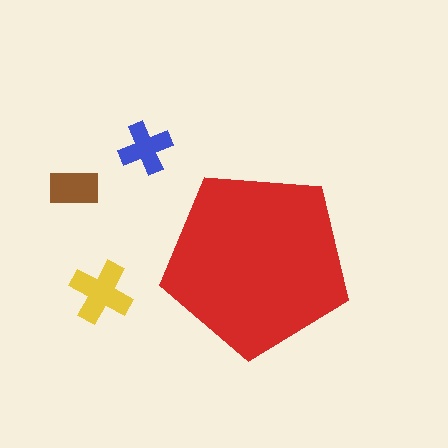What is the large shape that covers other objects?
A red pentagon.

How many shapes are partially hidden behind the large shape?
0 shapes are partially hidden.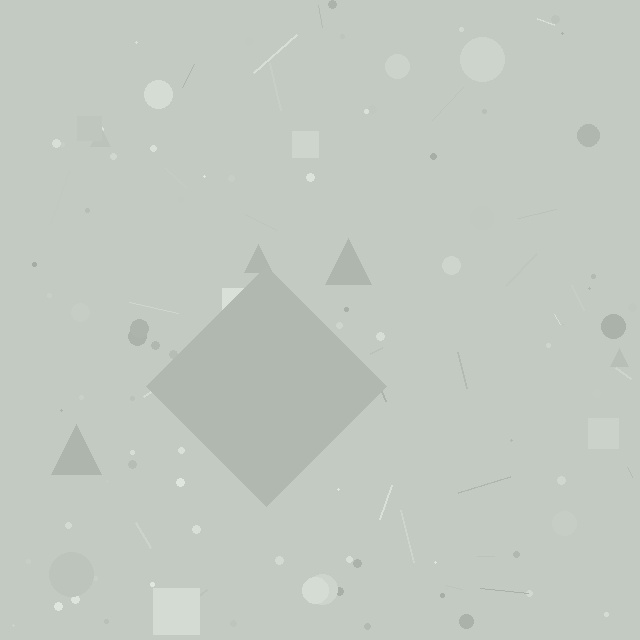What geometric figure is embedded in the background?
A diamond is embedded in the background.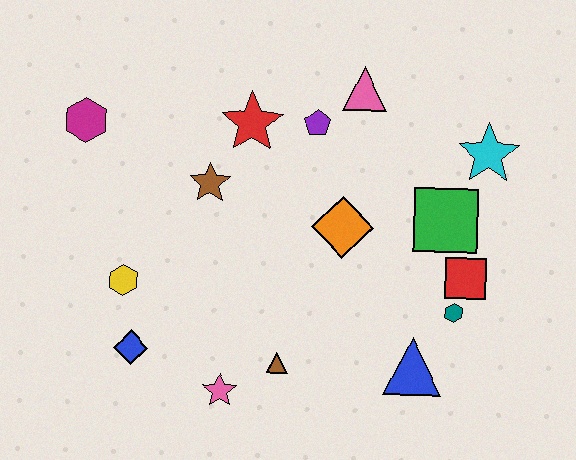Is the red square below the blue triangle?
No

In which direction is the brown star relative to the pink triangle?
The brown star is to the left of the pink triangle.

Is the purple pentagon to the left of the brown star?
No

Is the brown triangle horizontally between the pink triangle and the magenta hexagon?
Yes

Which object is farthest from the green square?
The magenta hexagon is farthest from the green square.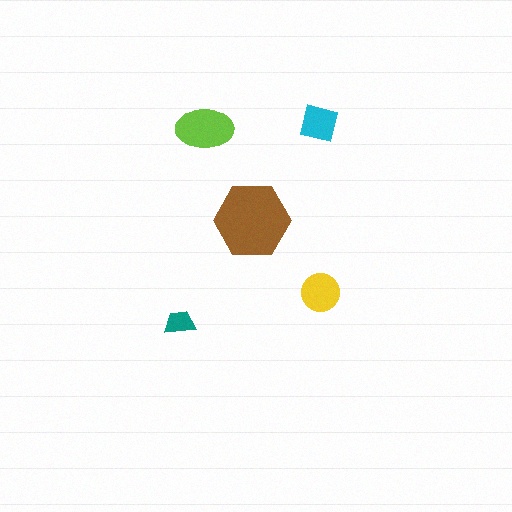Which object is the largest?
The brown hexagon.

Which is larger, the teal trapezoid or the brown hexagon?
The brown hexagon.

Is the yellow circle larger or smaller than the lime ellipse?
Smaller.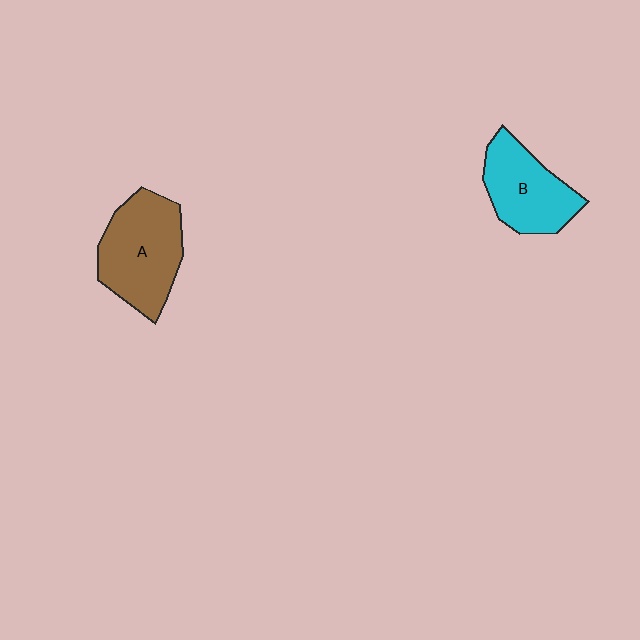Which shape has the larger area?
Shape A (brown).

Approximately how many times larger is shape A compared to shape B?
Approximately 1.2 times.